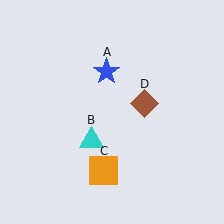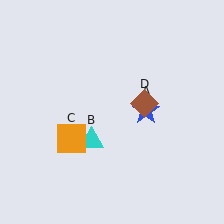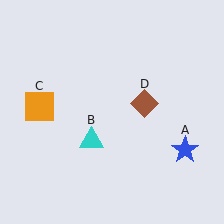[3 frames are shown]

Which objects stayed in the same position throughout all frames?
Cyan triangle (object B) and brown diamond (object D) remained stationary.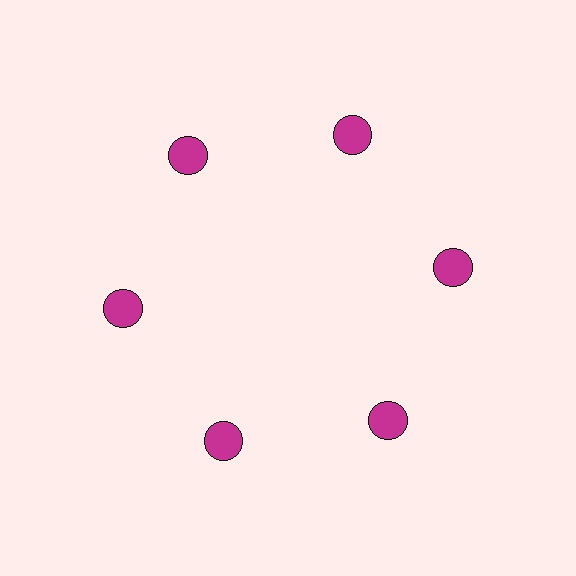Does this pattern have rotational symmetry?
Yes, this pattern has 6-fold rotational symmetry. It looks the same after rotating 60 degrees around the center.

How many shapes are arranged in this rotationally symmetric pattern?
There are 6 shapes, arranged in 6 groups of 1.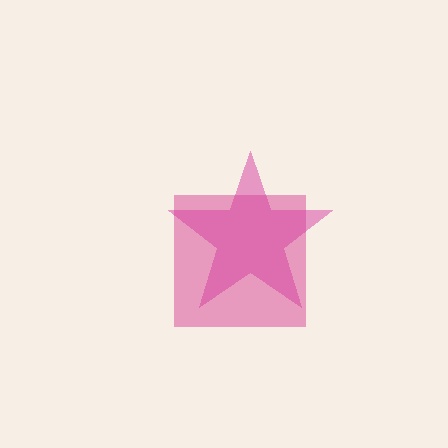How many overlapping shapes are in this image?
There are 2 overlapping shapes in the image.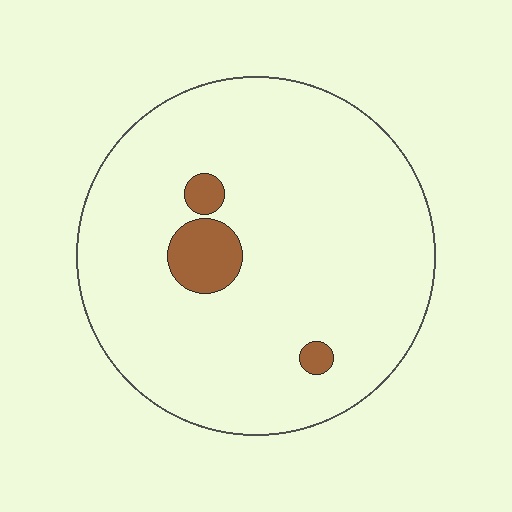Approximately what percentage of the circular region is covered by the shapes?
Approximately 5%.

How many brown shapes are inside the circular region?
3.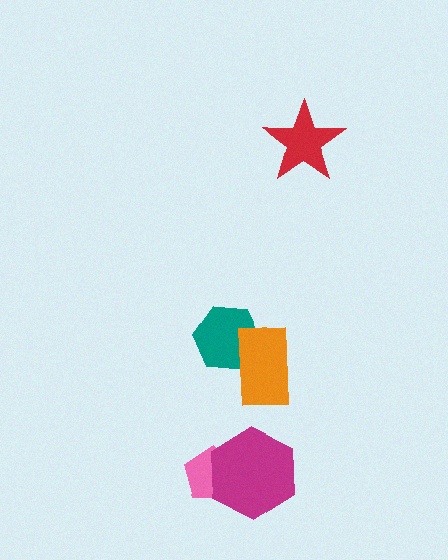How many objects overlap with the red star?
0 objects overlap with the red star.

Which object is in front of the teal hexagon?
The orange rectangle is in front of the teal hexagon.